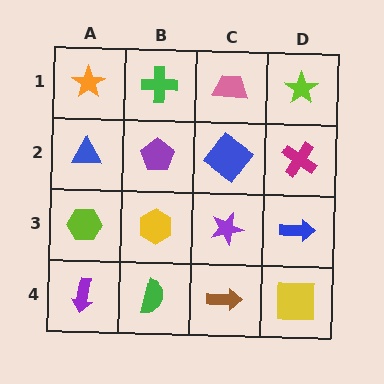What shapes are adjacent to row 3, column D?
A magenta cross (row 2, column D), a yellow square (row 4, column D), a purple star (row 3, column C).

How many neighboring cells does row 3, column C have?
4.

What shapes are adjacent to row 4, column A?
A lime hexagon (row 3, column A), a green semicircle (row 4, column B).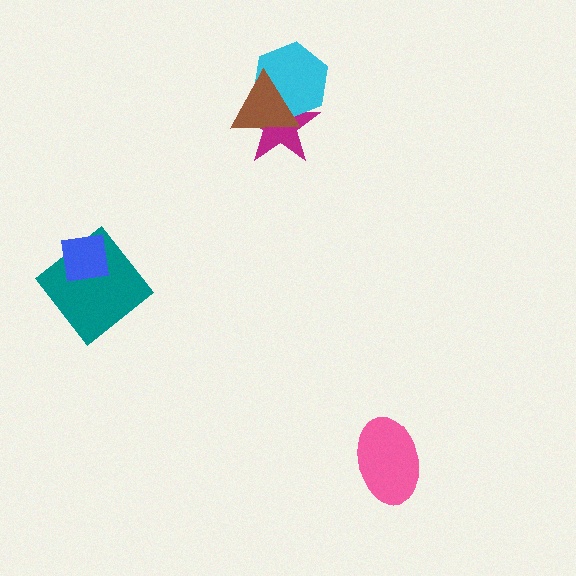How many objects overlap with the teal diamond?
1 object overlaps with the teal diamond.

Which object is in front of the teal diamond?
The blue square is in front of the teal diamond.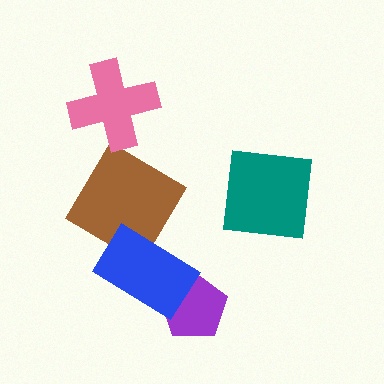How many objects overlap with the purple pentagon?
1 object overlaps with the purple pentagon.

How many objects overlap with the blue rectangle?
2 objects overlap with the blue rectangle.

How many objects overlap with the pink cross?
0 objects overlap with the pink cross.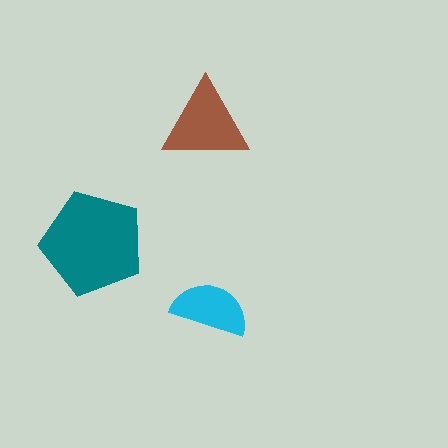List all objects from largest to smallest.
The teal pentagon, the brown triangle, the cyan semicircle.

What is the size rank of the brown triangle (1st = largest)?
2nd.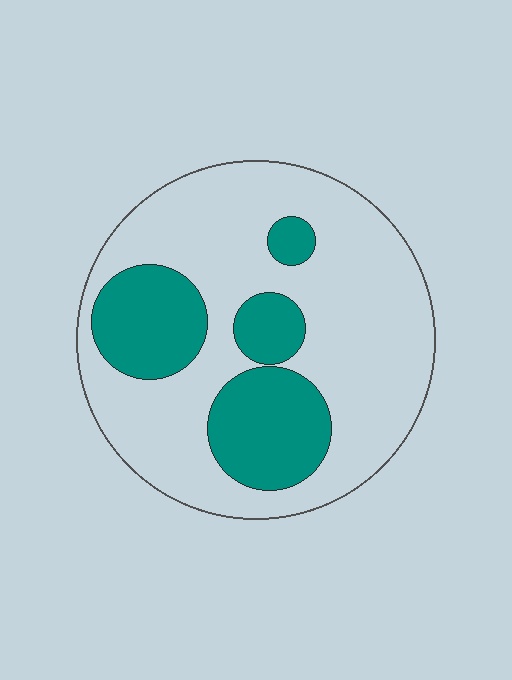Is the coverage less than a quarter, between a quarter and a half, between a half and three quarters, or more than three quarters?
Between a quarter and a half.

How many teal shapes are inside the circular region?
4.